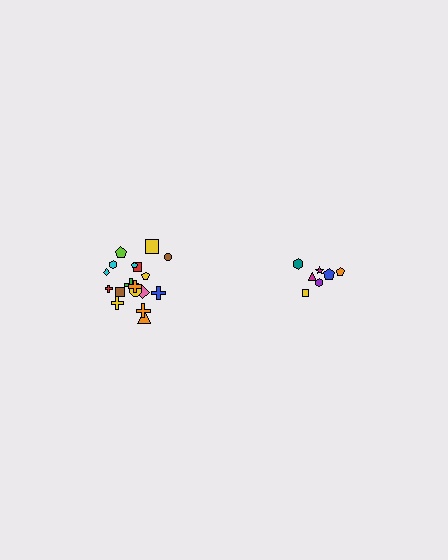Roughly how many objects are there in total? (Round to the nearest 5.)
Roughly 25 objects in total.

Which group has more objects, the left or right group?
The left group.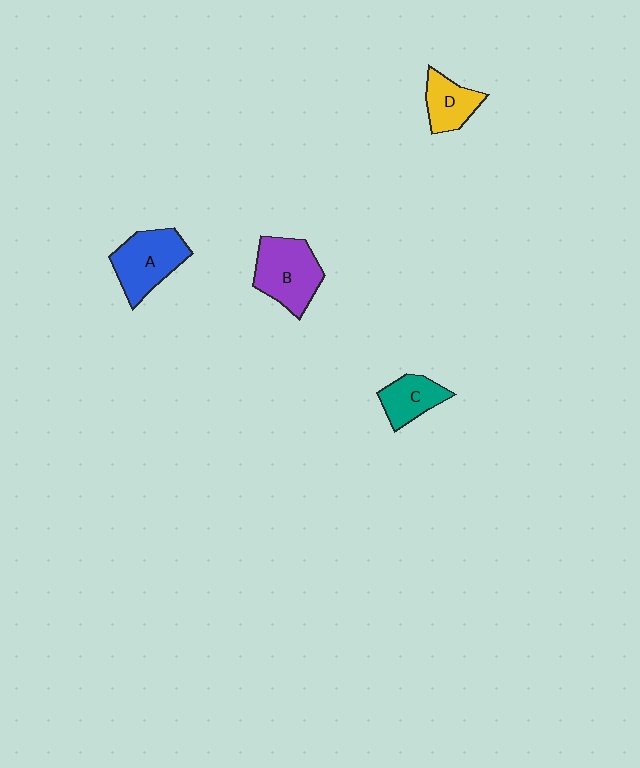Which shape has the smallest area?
Shape C (teal).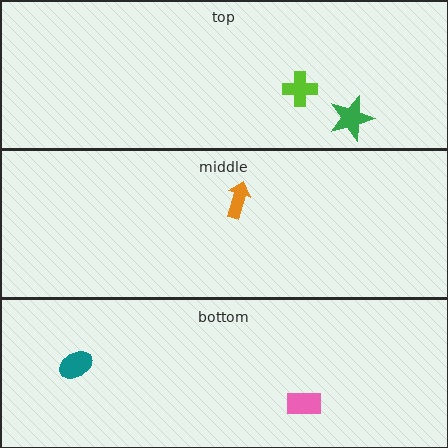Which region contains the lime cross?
The top region.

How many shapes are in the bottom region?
2.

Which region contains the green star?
The top region.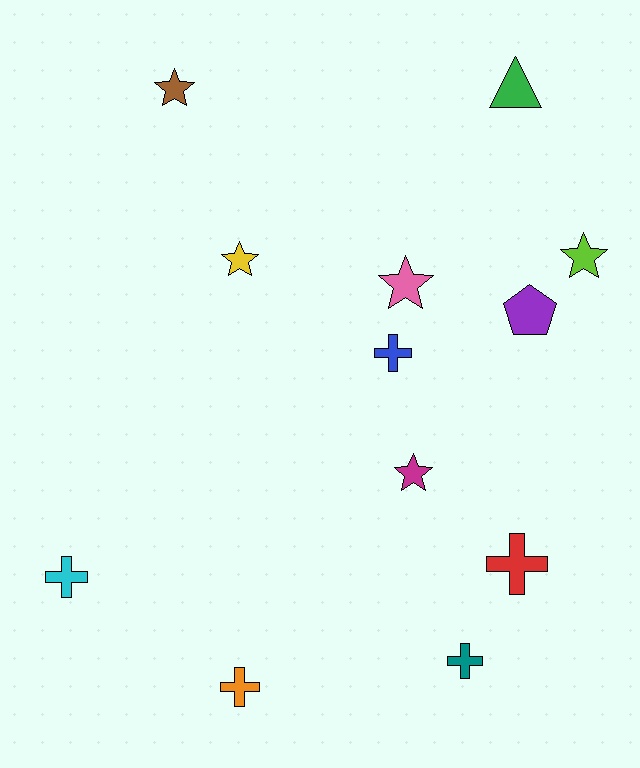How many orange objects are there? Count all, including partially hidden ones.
There is 1 orange object.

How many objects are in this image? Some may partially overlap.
There are 12 objects.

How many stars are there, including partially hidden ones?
There are 5 stars.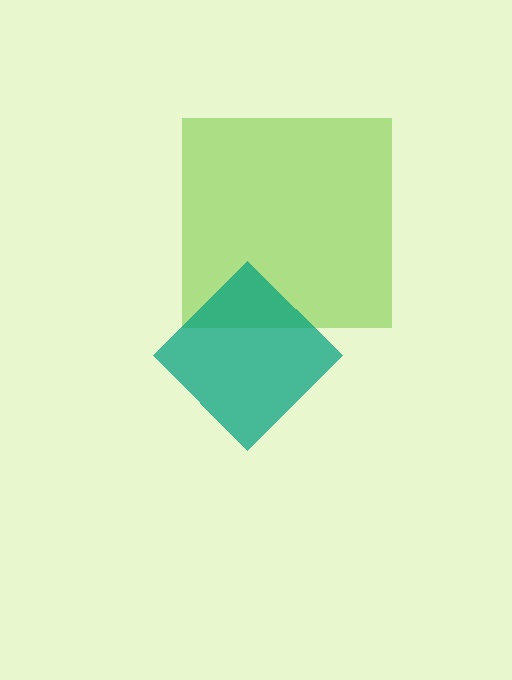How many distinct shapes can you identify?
There are 2 distinct shapes: a lime square, a teal diamond.